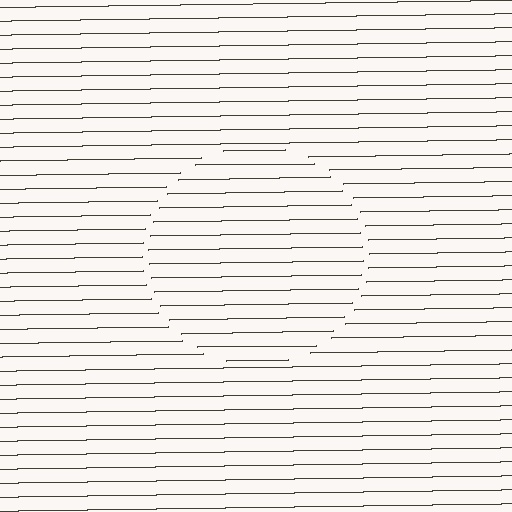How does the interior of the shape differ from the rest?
The interior of the shape contains the same grating, shifted by half a period — the contour is defined by the phase discontinuity where line-ends from the inner and outer gratings abut.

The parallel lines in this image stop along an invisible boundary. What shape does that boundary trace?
An illusory circle. The interior of the shape contains the same grating, shifted by half a period — the contour is defined by the phase discontinuity where line-ends from the inner and outer gratings abut.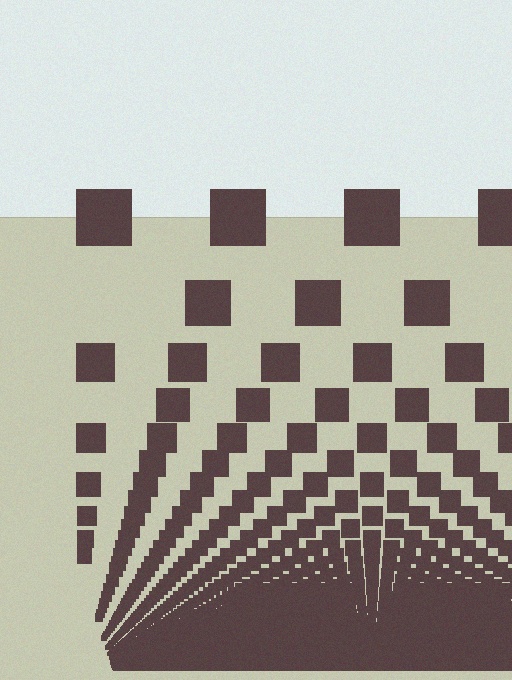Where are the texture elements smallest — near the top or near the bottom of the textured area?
Near the bottom.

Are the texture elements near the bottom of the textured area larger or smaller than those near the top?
Smaller. The gradient is inverted — elements near the bottom are smaller and denser.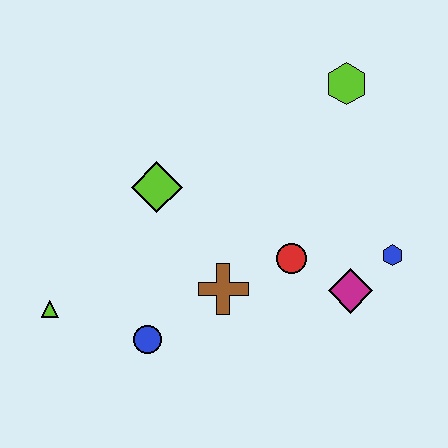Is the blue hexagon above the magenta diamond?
Yes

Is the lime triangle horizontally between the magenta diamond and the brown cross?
No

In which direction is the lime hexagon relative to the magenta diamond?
The lime hexagon is above the magenta diamond.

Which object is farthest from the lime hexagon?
The lime triangle is farthest from the lime hexagon.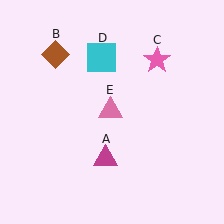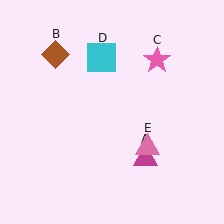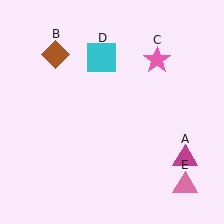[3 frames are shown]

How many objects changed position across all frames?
2 objects changed position: magenta triangle (object A), pink triangle (object E).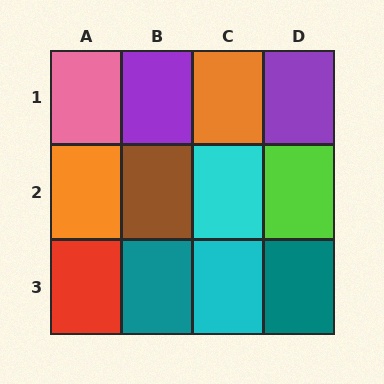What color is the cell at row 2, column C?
Cyan.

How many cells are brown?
1 cell is brown.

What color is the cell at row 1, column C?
Orange.